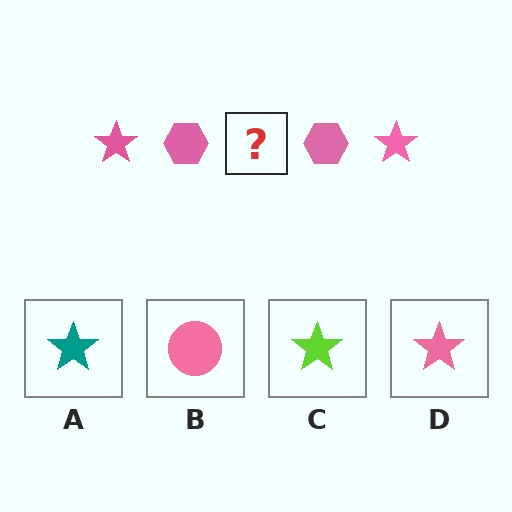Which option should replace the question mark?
Option D.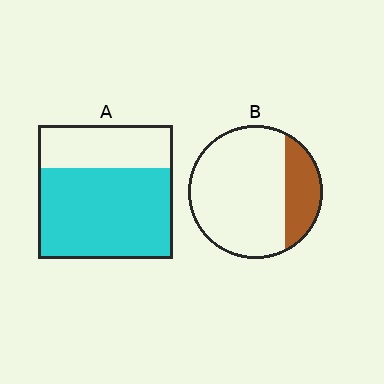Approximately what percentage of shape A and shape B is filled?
A is approximately 70% and B is approximately 25%.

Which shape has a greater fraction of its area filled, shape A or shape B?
Shape A.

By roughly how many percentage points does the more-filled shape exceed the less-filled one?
By roughly 45 percentage points (A over B).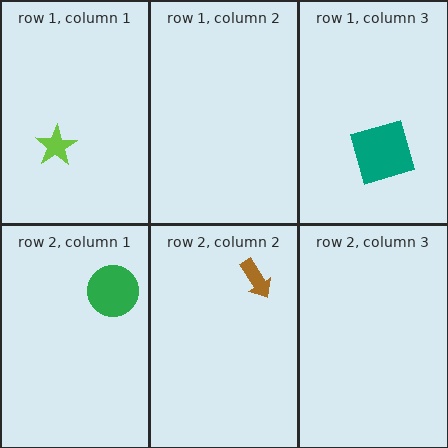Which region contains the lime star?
The row 1, column 1 region.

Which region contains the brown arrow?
The row 2, column 2 region.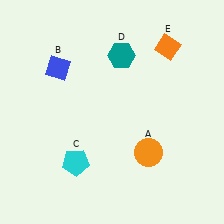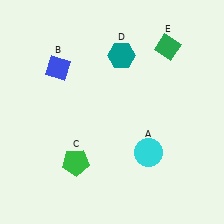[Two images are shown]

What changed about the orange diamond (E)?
In Image 1, E is orange. In Image 2, it changed to green.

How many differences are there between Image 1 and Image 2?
There are 3 differences between the two images.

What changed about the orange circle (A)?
In Image 1, A is orange. In Image 2, it changed to cyan.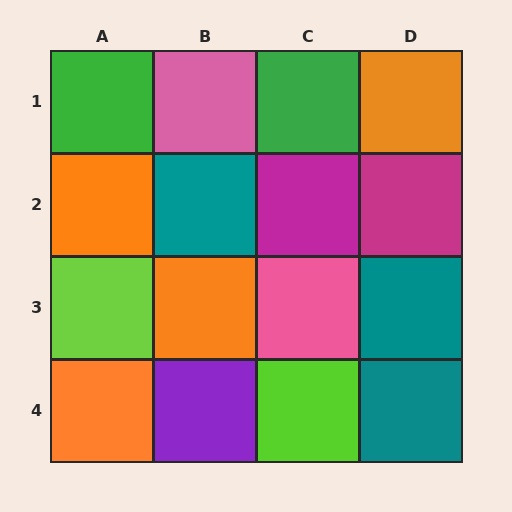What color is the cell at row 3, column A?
Lime.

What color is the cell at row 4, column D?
Teal.